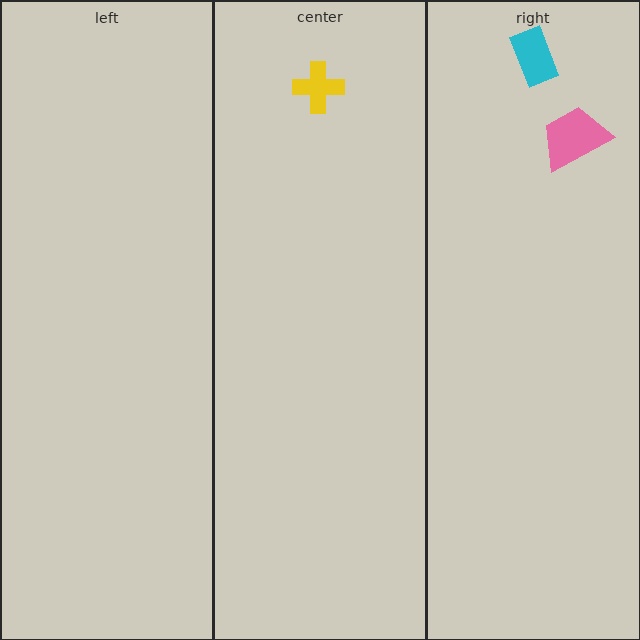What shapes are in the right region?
The cyan rectangle, the pink trapezoid.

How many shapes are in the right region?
2.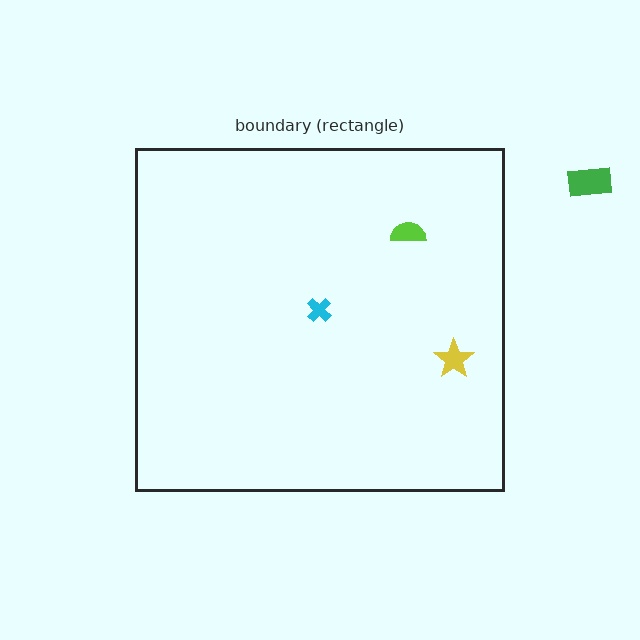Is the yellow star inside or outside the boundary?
Inside.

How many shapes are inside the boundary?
3 inside, 1 outside.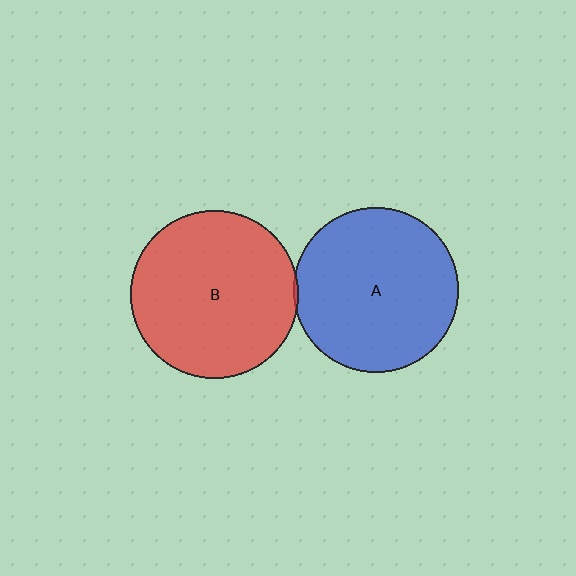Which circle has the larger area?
Circle B (red).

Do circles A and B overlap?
Yes.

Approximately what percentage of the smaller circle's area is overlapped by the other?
Approximately 5%.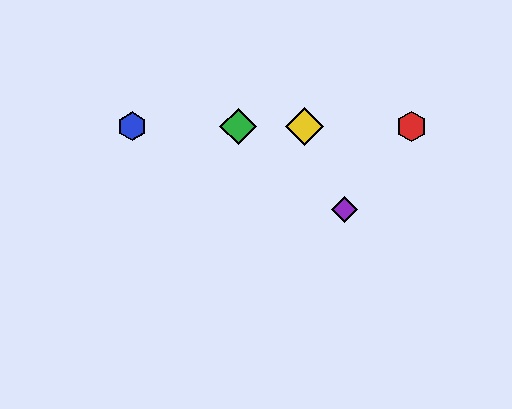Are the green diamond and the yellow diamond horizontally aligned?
Yes, both are at y≈126.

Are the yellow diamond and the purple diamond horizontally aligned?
No, the yellow diamond is at y≈126 and the purple diamond is at y≈210.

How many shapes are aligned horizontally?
4 shapes (the red hexagon, the blue hexagon, the green diamond, the yellow diamond) are aligned horizontally.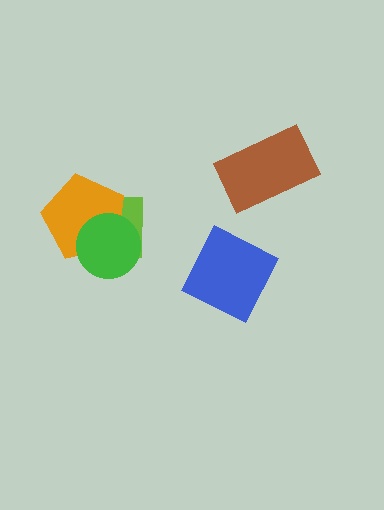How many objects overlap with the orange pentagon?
2 objects overlap with the orange pentagon.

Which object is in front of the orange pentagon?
The green circle is in front of the orange pentagon.